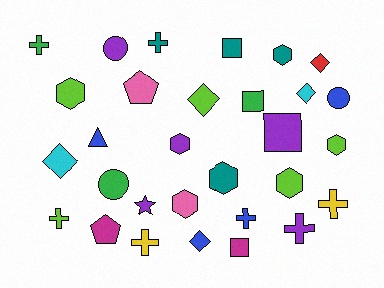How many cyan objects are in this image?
There are 2 cyan objects.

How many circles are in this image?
There are 3 circles.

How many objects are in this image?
There are 30 objects.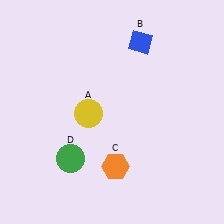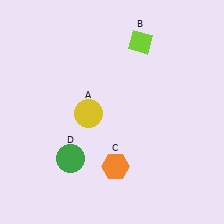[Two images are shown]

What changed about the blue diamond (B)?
In Image 1, B is blue. In Image 2, it changed to lime.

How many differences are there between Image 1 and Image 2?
There is 1 difference between the two images.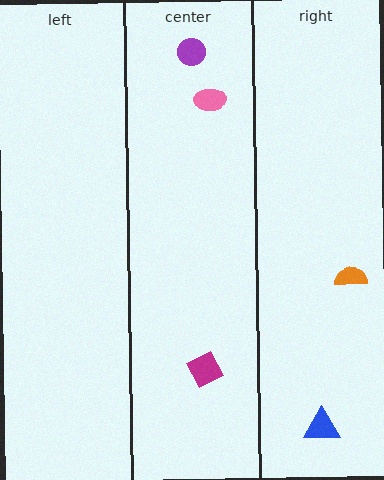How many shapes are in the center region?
3.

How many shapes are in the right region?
2.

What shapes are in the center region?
The magenta diamond, the purple circle, the pink ellipse.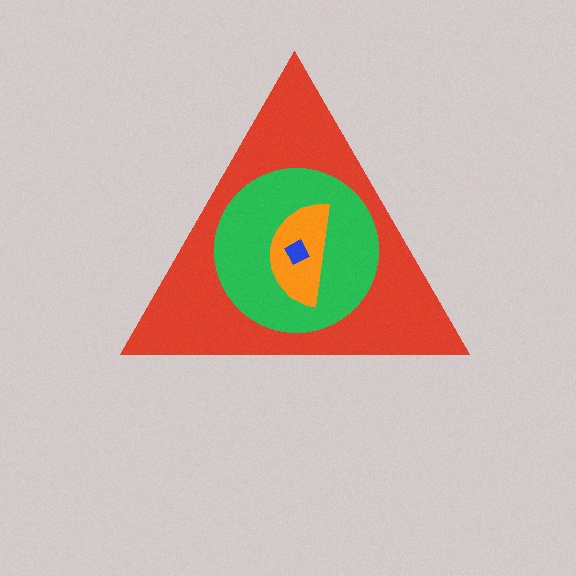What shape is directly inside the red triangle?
The green circle.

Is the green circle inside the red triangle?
Yes.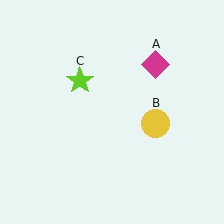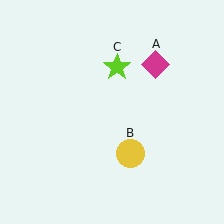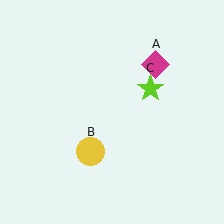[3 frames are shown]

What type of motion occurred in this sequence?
The yellow circle (object B), lime star (object C) rotated clockwise around the center of the scene.